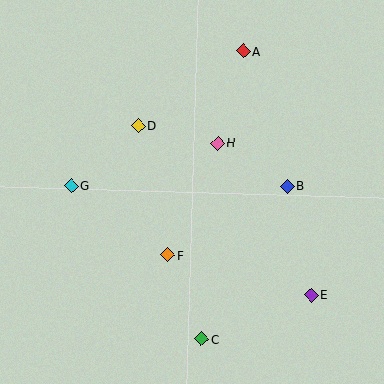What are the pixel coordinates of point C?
Point C is at (201, 339).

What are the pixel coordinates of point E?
Point E is at (311, 295).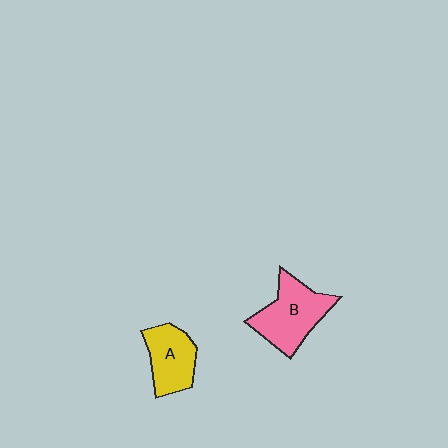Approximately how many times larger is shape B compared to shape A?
Approximately 1.3 times.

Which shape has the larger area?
Shape B (pink).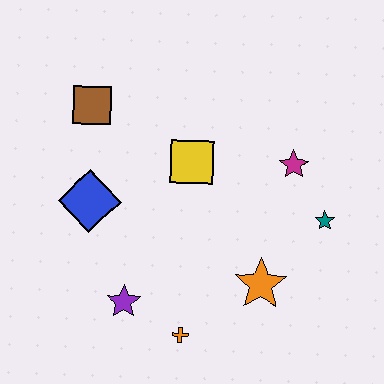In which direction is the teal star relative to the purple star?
The teal star is to the right of the purple star.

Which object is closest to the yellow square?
The magenta star is closest to the yellow square.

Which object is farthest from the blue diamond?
The teal star is farthest from the blue diamond.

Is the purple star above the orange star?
No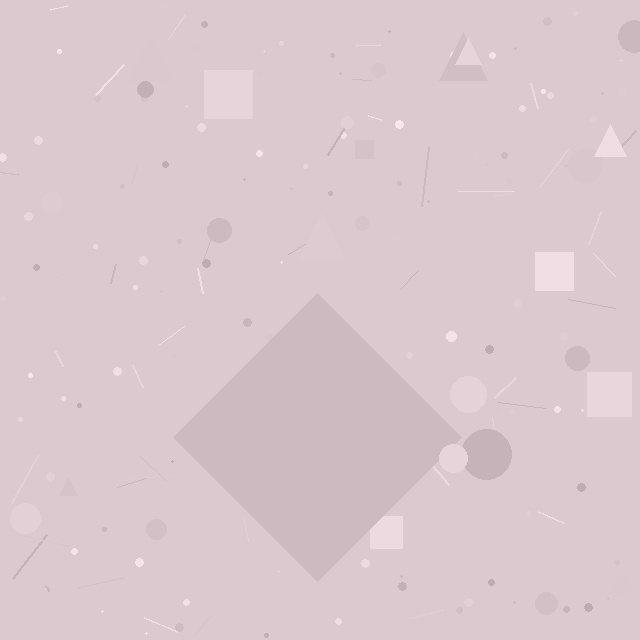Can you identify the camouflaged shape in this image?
The camouflaged shape is a diamond.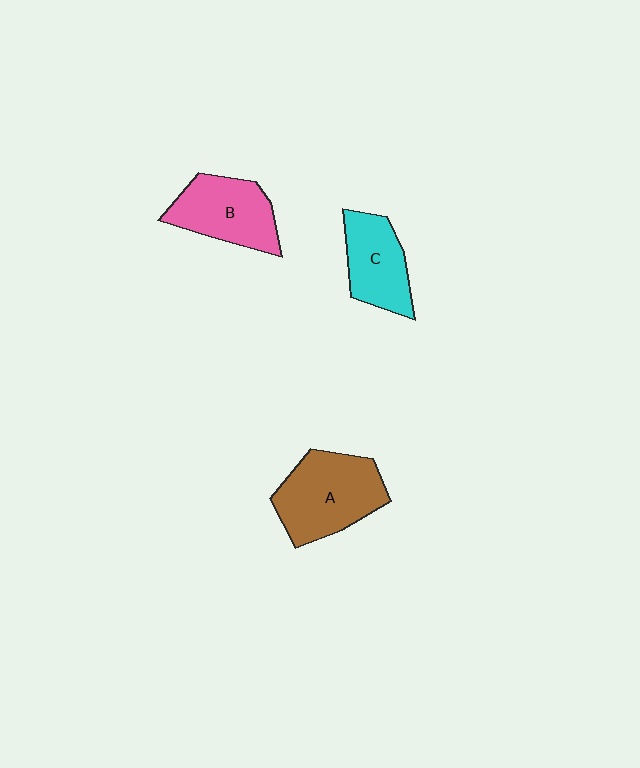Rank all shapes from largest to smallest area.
From largest to smallest: A (brown), B (pink), C (cyan).